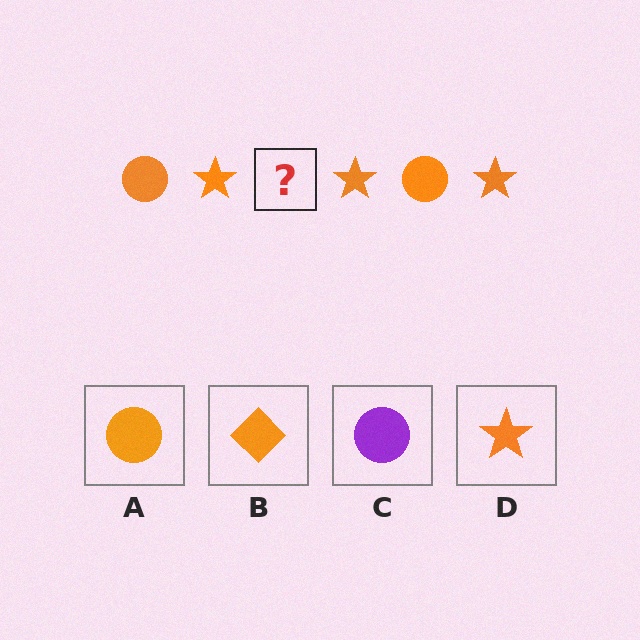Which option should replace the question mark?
Option A.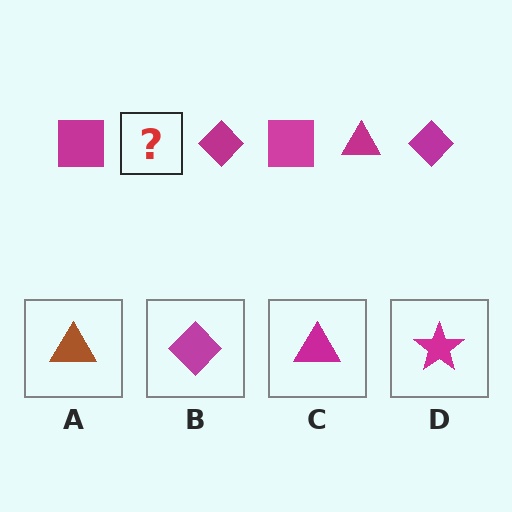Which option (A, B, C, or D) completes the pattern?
C.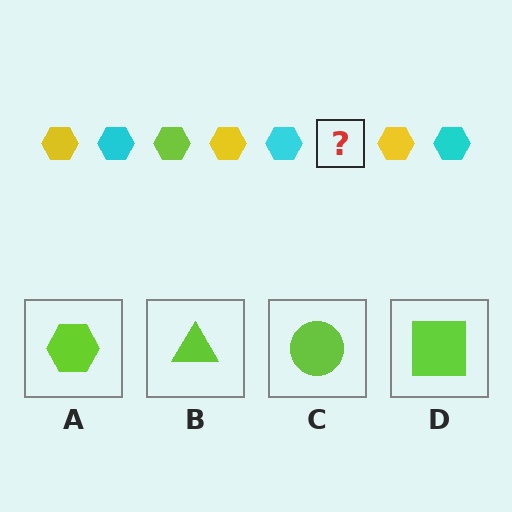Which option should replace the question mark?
Option A.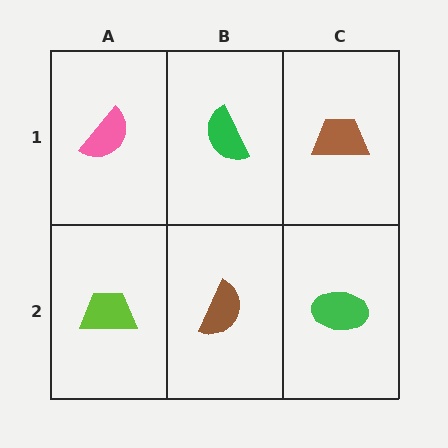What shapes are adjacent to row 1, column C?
A green ellipse (row 2, column C), a green semicircle (row 1, column B).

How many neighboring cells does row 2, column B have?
3.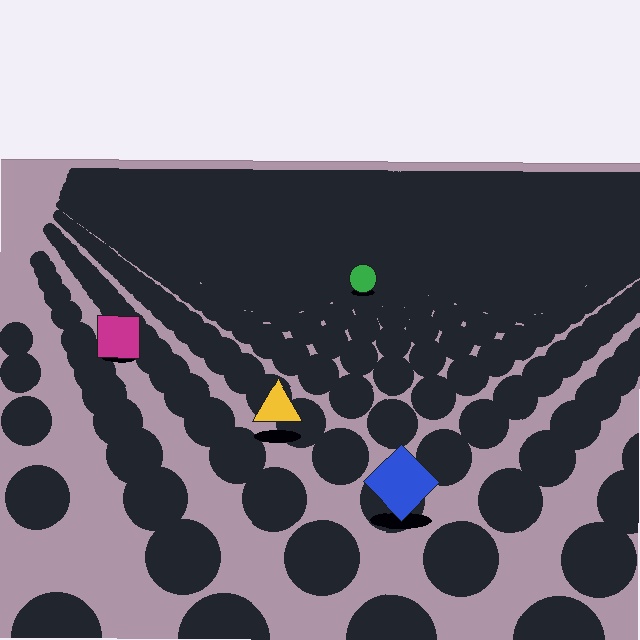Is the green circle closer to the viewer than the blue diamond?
No. The blue diamond is closer — you can tell from the texture gradient: the ground texture is coarser near it.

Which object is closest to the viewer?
The blue diamond is closest. The texture marks near it are larger and more spread out.